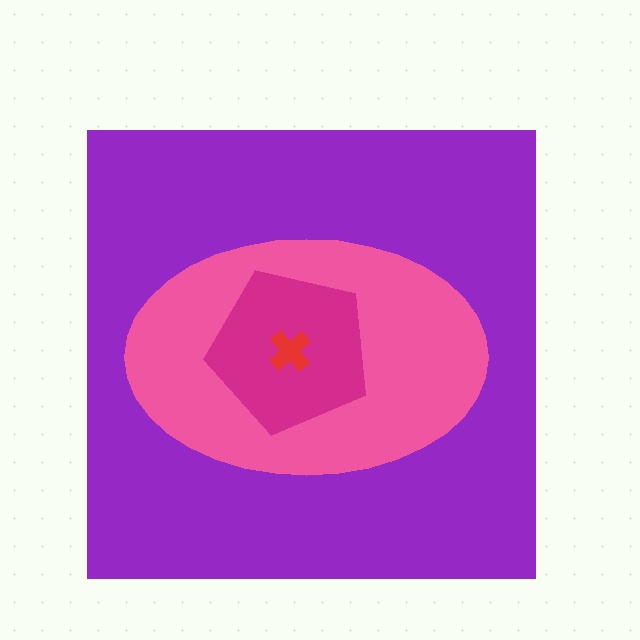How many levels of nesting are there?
4.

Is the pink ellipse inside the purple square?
Yes.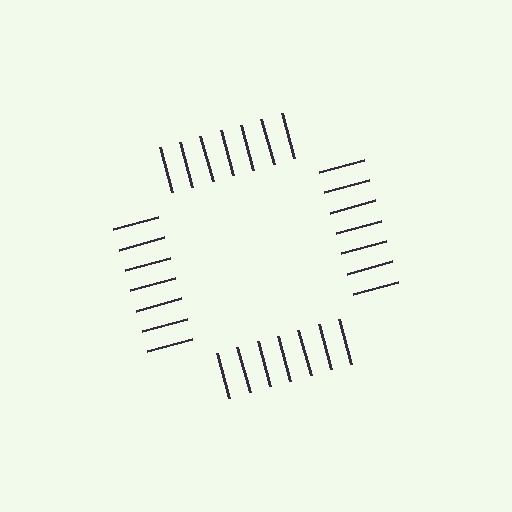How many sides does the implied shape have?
4 sides — the line-ends trace a square.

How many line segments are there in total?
28 — 7 along each of the 4 edges.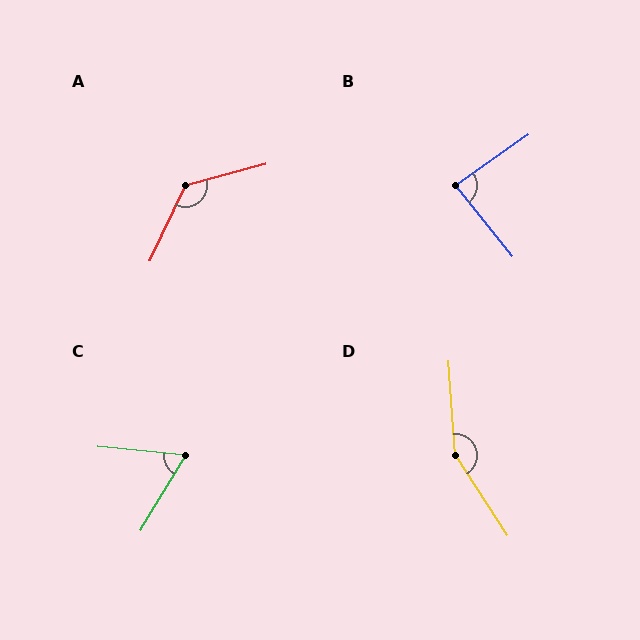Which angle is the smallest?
C, at approximately 65 degrees.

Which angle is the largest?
D, at approximately 151 degrees.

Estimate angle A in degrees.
Approximately 130 degrees.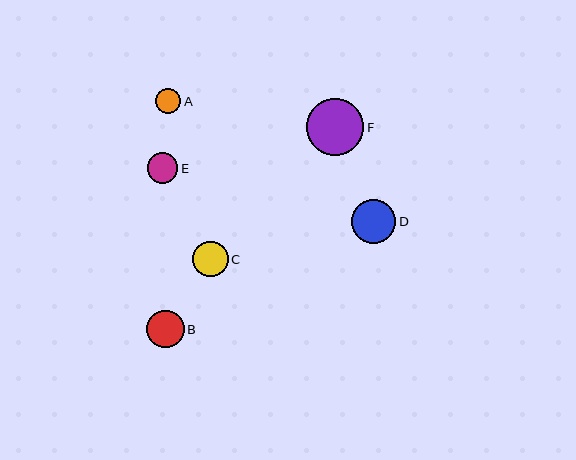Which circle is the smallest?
Circle A is the smallest with a size of approximately 25 pixels.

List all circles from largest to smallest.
From largest to smallest: F, D, B, C, E, A.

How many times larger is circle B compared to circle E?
Circle B is approximately 1.2 times the size of circle E.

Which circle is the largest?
Circle F is the largest with a size of approximately 57 pixels.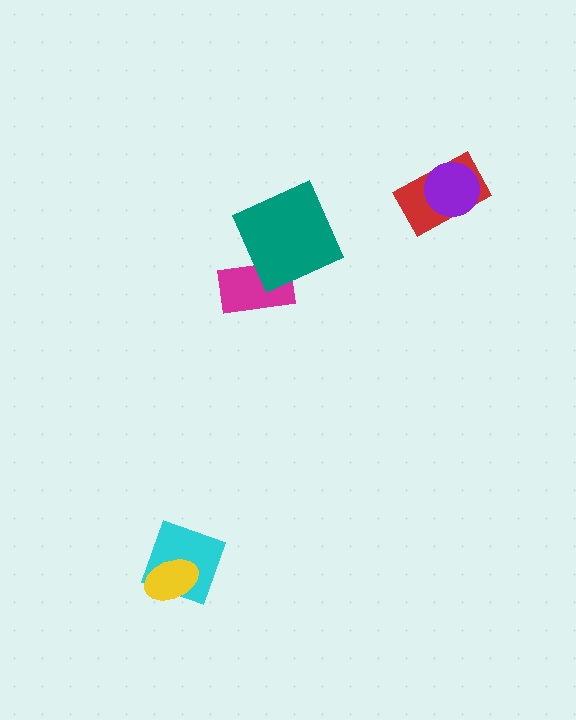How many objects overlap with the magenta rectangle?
1 object overlaps with the magenta rectangle.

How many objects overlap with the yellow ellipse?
1 object overlaps with the yellow ellipse.